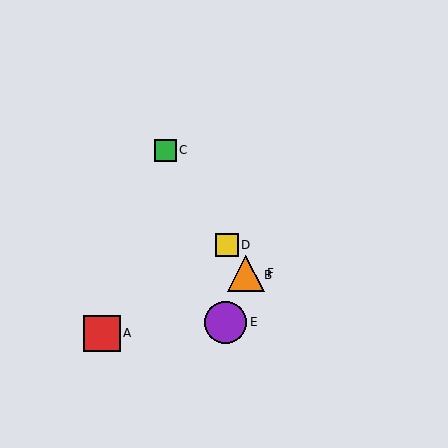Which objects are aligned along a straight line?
Objects B, C, D, F are aligned along a straight line.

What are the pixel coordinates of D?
Object D is at (227, 245).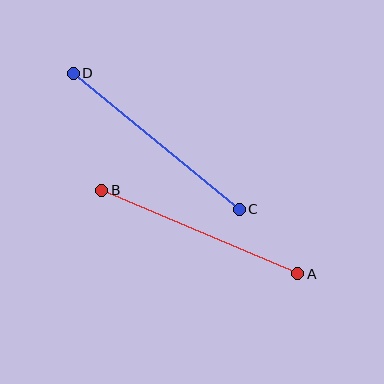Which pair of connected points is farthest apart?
Points C and D are farthest apart.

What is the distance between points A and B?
The distance is approximately 213 pixels.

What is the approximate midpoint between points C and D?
The midpoint is at approximately (156, 141) pixels.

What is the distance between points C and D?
The distance is approximately 215 pixels.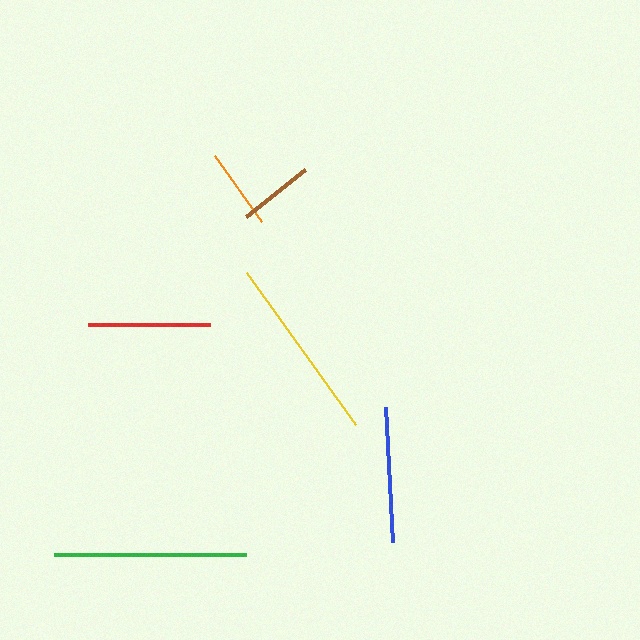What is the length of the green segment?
The green segment is approximately 192 pixels long.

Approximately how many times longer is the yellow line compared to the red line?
The yellow line is approximately 1.5 times the length of the red line.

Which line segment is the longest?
The green line is the longest at approximately 192 pixels.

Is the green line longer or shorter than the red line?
The green line is longer than the red line.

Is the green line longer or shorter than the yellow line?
The green line is longer than the yellow line.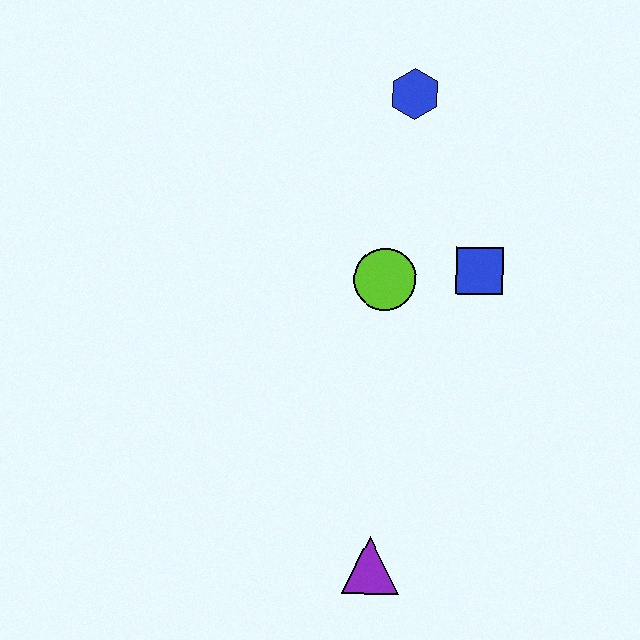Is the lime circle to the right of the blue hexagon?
No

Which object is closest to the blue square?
The lime circle is closest to the blue square.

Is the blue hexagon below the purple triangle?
No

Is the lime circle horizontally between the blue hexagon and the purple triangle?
Yes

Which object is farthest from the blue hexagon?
The purple triangle is farthest from the blue hexagon.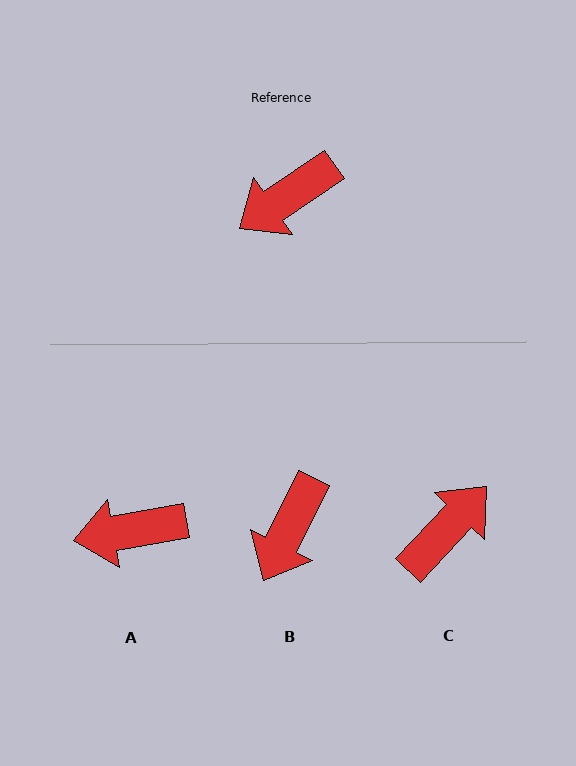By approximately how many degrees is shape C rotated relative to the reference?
Approximately 167 degrees clockwise.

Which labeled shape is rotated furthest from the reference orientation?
C, about 167 degrees away.